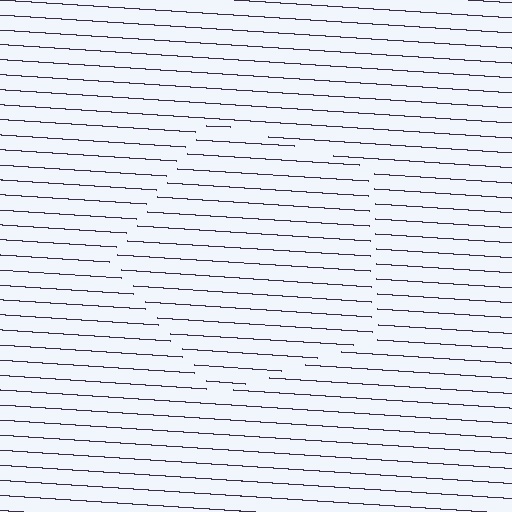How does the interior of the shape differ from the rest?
The interior of the shape contains the same grating, shifted by half a period — the contour is defined by the phase discontinuity where line-ends from the inner and outer gratings abut.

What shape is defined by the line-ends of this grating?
An illusory pentagon. The interior of the shape contains the same grating, shifted by half a period — the contour is defined by the phase discontinuity where line-ends from the inner and outer gratings abut.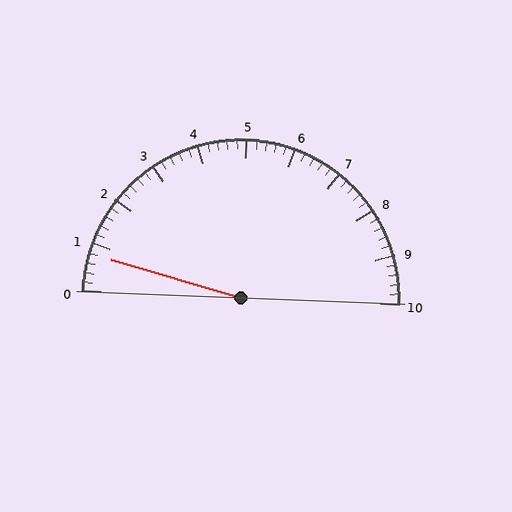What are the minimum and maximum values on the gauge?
The gauge ranges from 0 to 10.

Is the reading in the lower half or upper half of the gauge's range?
The reading is in the lower half of the range (0 to 10).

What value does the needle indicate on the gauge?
The needle indicates approximately 0.8.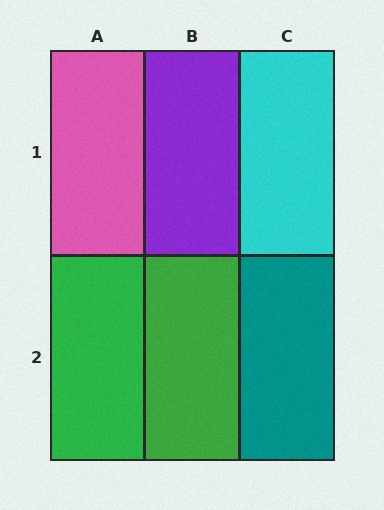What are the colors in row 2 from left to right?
Green, green, teal.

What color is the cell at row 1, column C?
Cyan.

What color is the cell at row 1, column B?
Purple.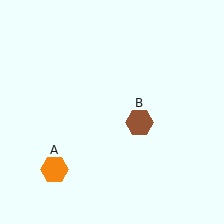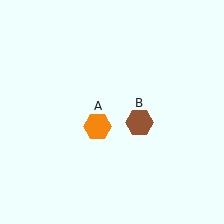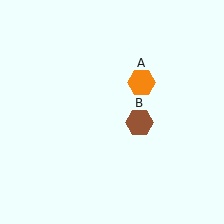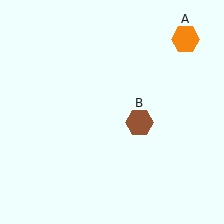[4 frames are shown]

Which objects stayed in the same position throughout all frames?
Brown hexagon (object B) remained stationary.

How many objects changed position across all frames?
1 object changed position: orange hexagon (object A).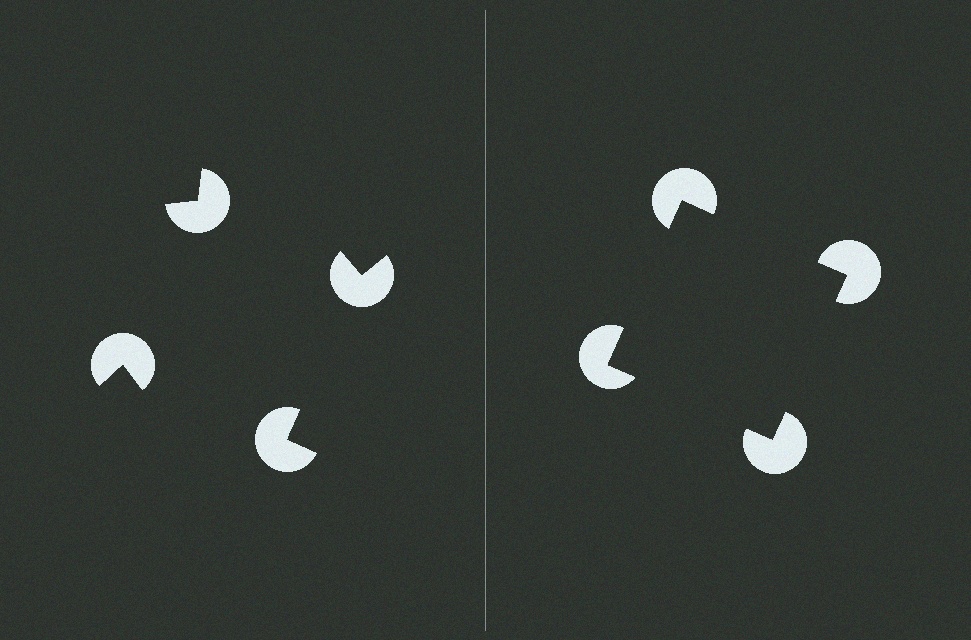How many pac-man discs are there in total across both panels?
8 — 4 on each side.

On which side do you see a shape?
An illusory square appears on the right side. On the left side the wedge cuts are rotated, so no coherent shape forms.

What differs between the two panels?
The pac-man discs are positioned identically on both sides; only the wedge orientations differ. On the right they align to a square; on the left they are misaligned.